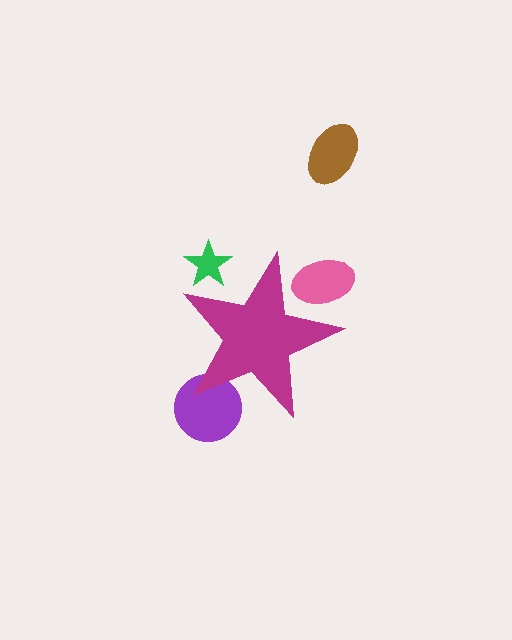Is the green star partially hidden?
Yes, the green star is partially hidden behind the magenta star.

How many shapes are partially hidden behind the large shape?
3 shapes are partially hidden.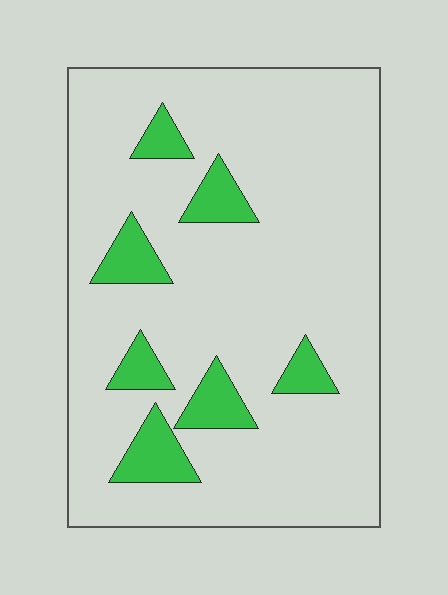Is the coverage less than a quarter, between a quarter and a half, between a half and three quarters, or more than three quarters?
Less than a quarter.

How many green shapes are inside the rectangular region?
7.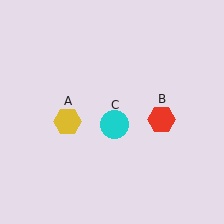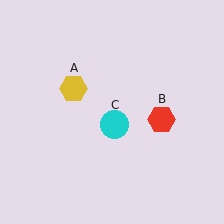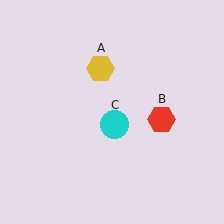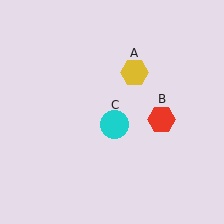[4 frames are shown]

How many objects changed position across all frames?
1 object changed position: yellow hexagon (object A).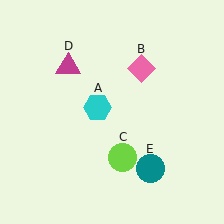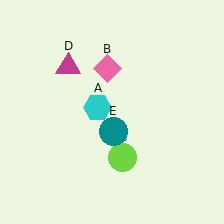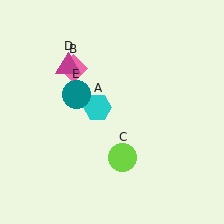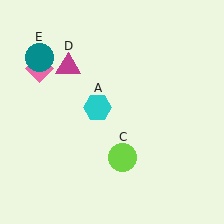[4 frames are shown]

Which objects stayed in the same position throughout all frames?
Cyan hexagon (object A) and lime circle (object C) and magenta triangle (object D) remained stationary.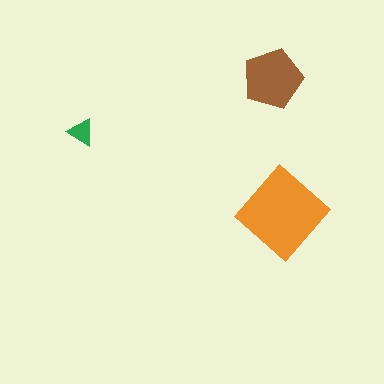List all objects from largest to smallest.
The orange diamond, the brown pentagon, the green triangle.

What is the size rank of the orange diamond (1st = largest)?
1st.